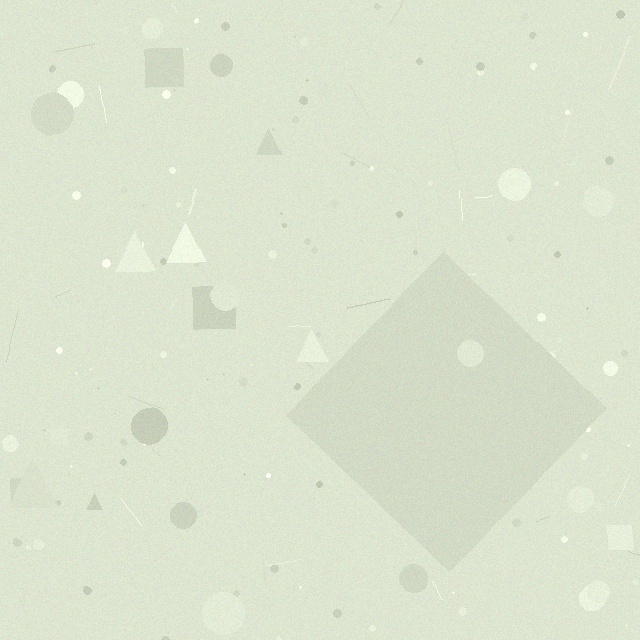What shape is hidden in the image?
A diamond is hidden in the image.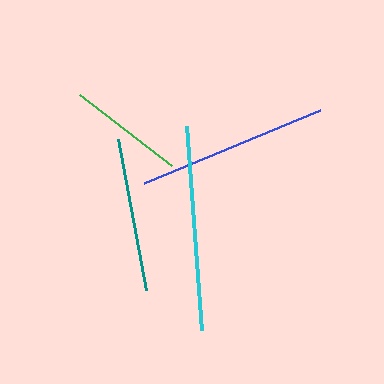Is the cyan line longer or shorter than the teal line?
The cyan line is longer than the teal line.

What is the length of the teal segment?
The teal segment is approximately 153 pixels long.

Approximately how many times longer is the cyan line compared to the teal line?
The cyan line is approximately 1.3 times the length of the teal line.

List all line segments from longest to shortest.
From longest to shortest: cyan, blue, teal, green.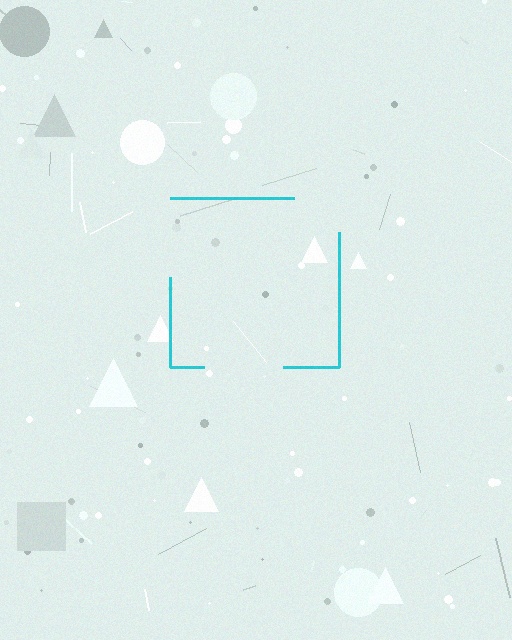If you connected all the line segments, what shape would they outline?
They would outline a square.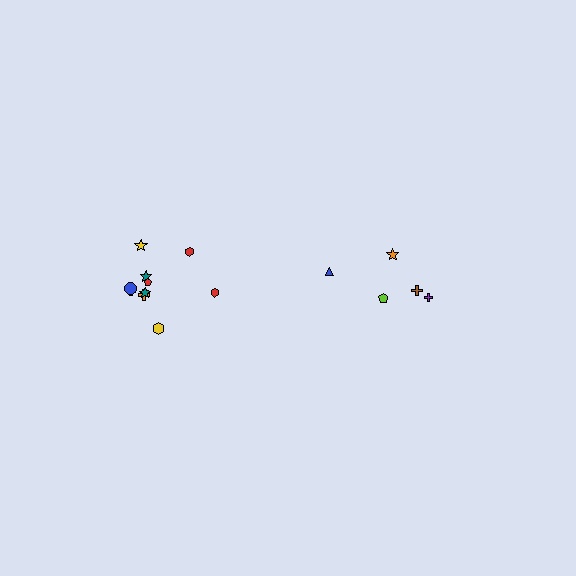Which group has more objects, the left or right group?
The left group.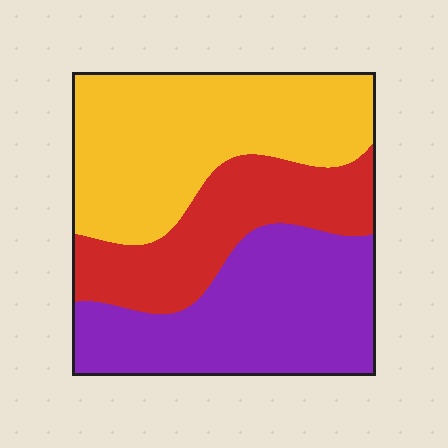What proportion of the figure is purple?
Purple covers 36% of the figure.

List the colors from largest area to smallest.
From largest to smallest: yellow, purple, red.